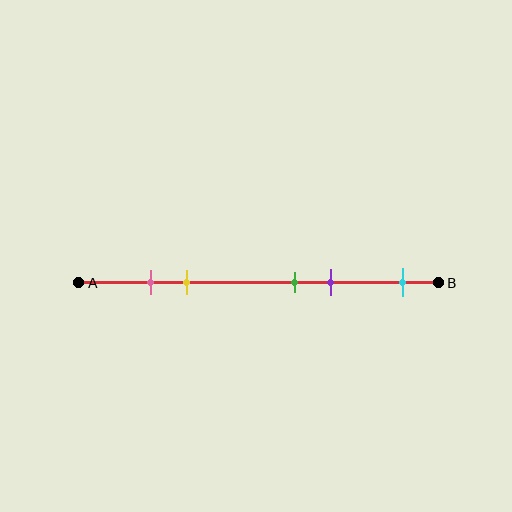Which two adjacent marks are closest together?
The pink and yellow marks are the closest adjacent pair.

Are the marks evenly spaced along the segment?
No, the marks are not evenly spaced.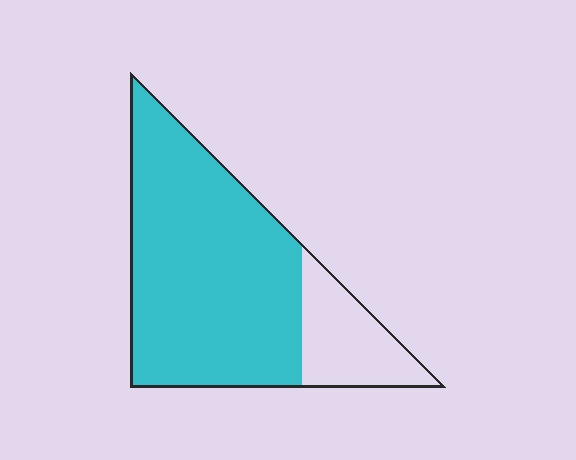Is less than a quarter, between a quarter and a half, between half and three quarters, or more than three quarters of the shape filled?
More than three quarters.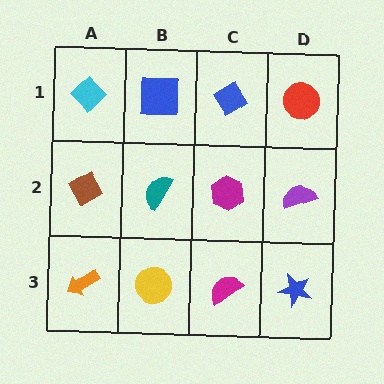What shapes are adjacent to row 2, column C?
A blue diamond (row 1, column C), a magenta semicircle (row 3, column C), a teal semicircle (row 2, column B), a purple semicircle (row 2, column D).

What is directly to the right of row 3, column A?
A yellow circle.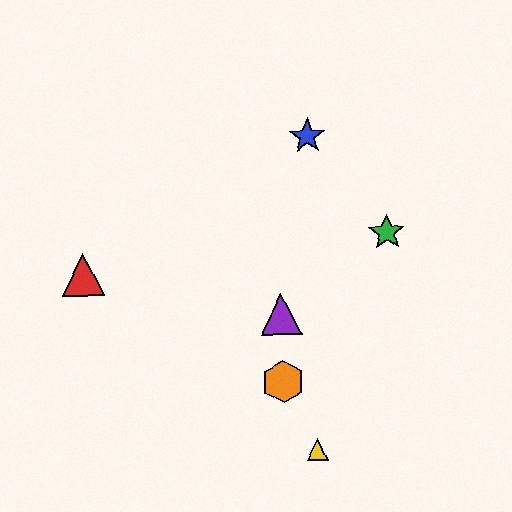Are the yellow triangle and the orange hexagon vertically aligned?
No, the yellow triangle is at x≈317 and the orange hexagon is at x≈283.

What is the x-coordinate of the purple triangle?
The purple triangle is at x≈281.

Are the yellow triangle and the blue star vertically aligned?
Yes, both are at x≈317.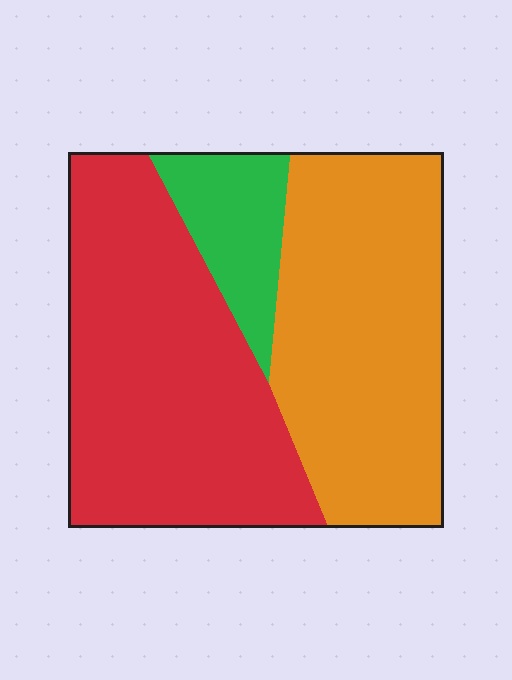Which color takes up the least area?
Green, at roughly 10%.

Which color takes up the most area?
Red, at roughly 45%.